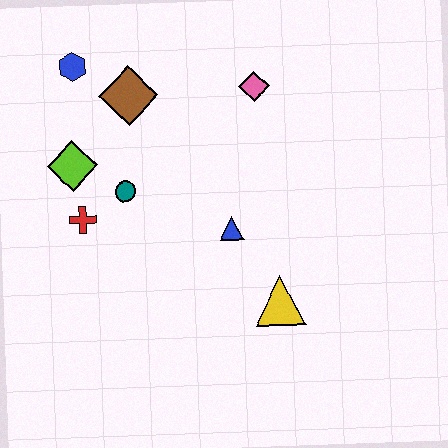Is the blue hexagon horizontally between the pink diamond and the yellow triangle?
No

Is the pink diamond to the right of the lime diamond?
Yes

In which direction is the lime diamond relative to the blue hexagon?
The lime diamond is below the blue hexagon.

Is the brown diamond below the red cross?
No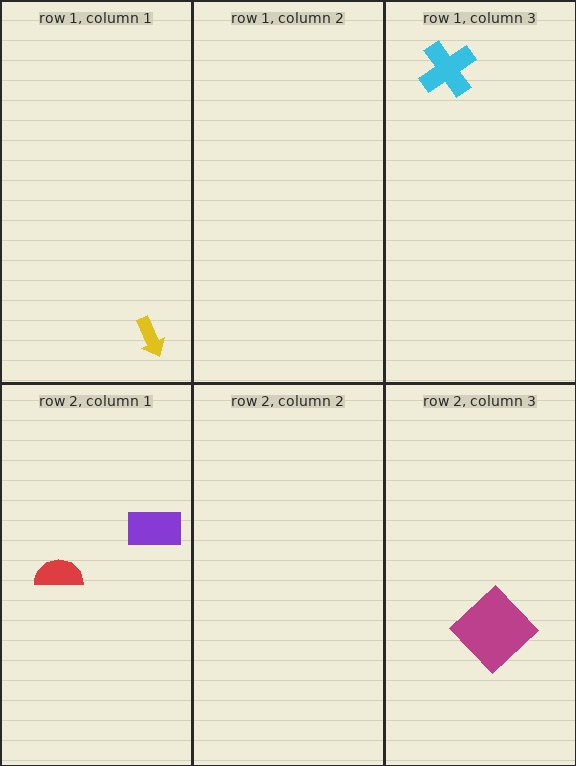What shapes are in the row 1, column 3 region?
The cyan cross.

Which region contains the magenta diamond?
The row 2, column 3 region.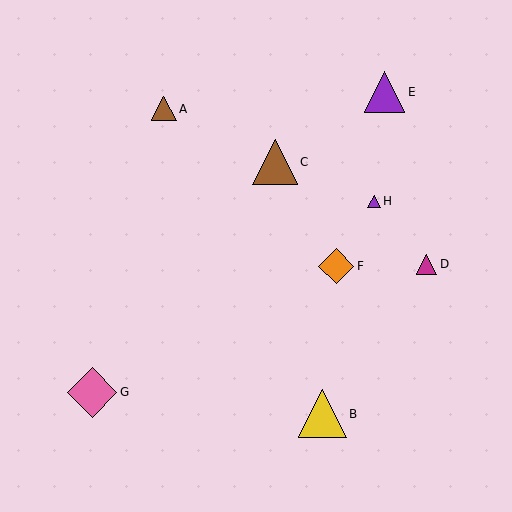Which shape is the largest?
The pink diamond (labeled G) is the largest.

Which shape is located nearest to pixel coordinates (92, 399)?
The pink diamond (labeled G) at (92, 392) is nearest to that location.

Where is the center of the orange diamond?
The center of the orange diamond is at (336, 266).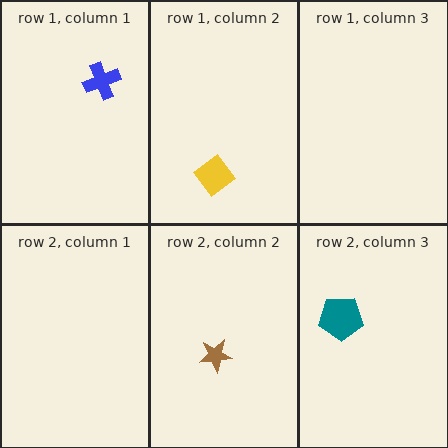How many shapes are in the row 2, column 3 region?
1.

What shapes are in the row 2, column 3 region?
The teal pentagon.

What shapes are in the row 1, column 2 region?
The yellow diamond.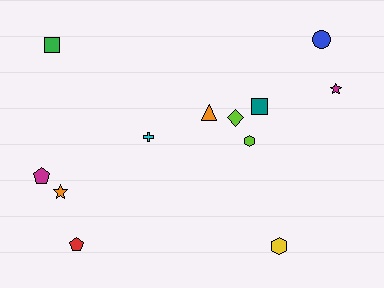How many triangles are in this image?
There is 1 triangle.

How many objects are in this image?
There are 12 objects.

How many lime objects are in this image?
There are 2 lime objects.